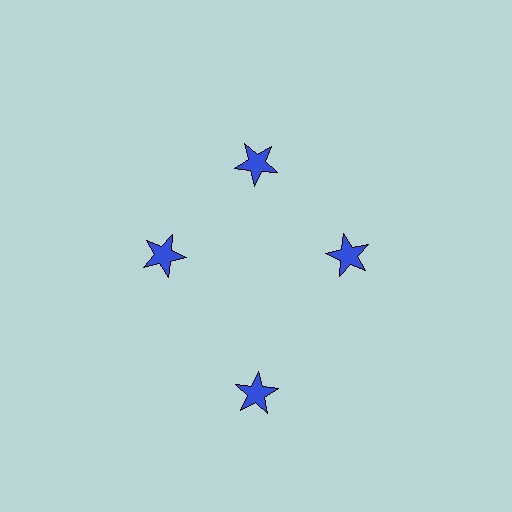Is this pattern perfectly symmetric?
No. The 4 blue stars are arranged in a ring, but one element near the 6 o'clock position is pushed outward from the center, breaking the 4-fold rotational symmetry.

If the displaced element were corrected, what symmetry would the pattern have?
It would have 4-fold rotational symmetry — the pattern would map onto itself every 90 degrees.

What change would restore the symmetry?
The symmetry would be restored by moving it inward, back onto the ring so that all 4 stars sit at equal angles and equal distance from the center.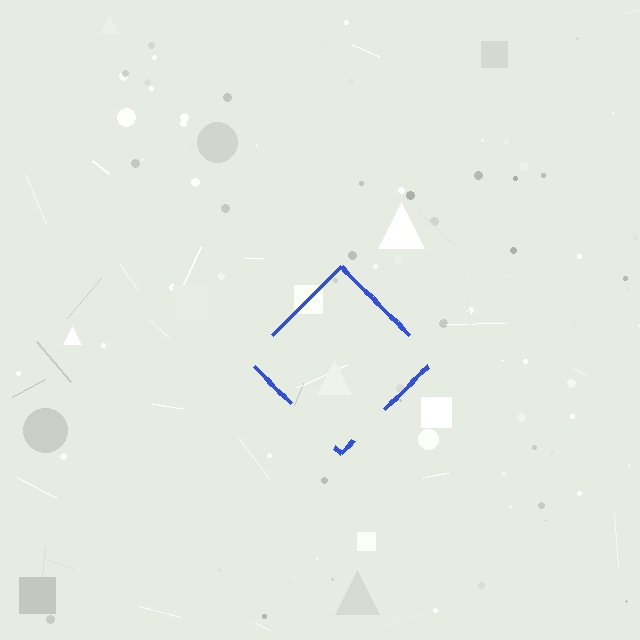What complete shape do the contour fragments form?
The contour fragments form a diamond.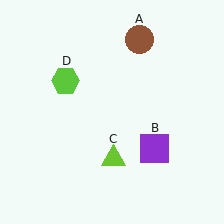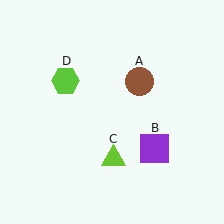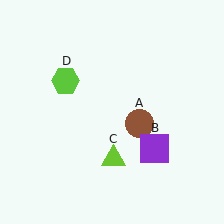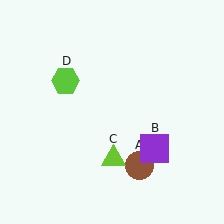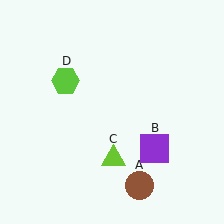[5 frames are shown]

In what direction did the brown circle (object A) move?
The brown circle (object A) moved down.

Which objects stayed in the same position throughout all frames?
Purple square (object B) and lime triangle (object C) and lime hexagon (object D) remained stationary.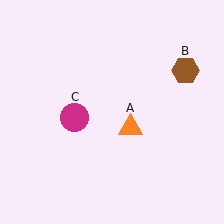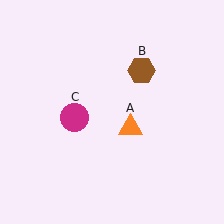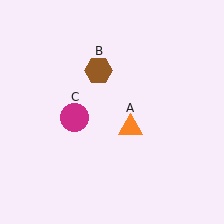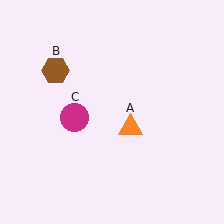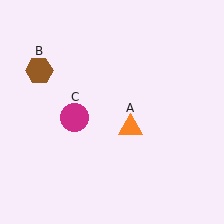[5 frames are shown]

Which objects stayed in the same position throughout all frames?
Orange triangle (object A) and magenta circle (object C) remained stationary.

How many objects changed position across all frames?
1 object changed position: brown hexagon (object B).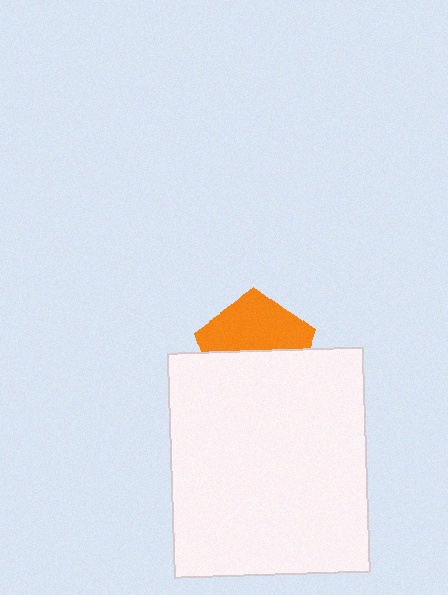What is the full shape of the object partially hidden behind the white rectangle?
The partially hidden object is an orange pentagon.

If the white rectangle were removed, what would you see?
You would see the complete orange pentagon.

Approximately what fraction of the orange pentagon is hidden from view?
Roughly 50% of the orange pentagon is hidden behind the white rectangle.